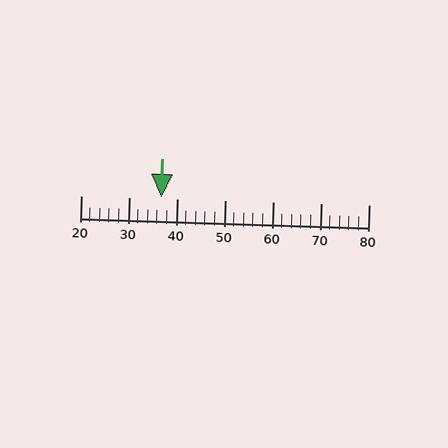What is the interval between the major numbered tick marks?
The major tick marks are spaced 10 units apart.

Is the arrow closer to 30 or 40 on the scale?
The arrow is closer to 40.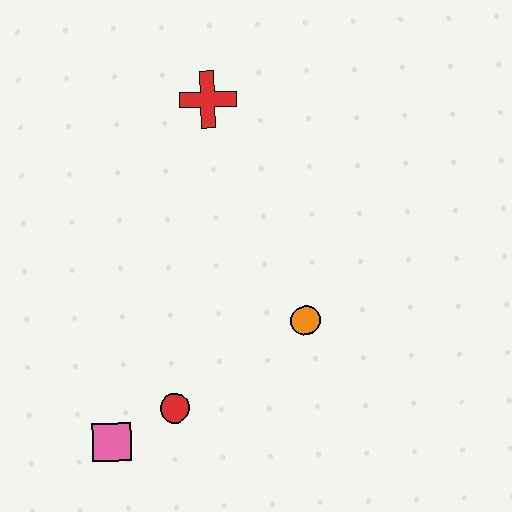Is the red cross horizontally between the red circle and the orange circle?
Yes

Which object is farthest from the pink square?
The red cross is farthest from the pink square.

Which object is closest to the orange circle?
The red circle is closest to the orange circle.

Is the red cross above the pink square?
Yes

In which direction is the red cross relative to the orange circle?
The red cross is above the orange circle.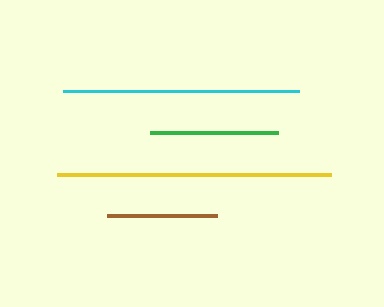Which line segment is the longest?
The yellow line is the longest at approximately 274 pixels.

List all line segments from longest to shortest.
From longest to shortest: yellow, cyan, green, brown.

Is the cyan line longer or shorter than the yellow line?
The yellow line is longer than the cyan line.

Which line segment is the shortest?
The brown line is the shortest at approximately 110 pixels.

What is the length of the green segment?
The green segment is approximately 128 pixels long.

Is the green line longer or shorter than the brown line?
The green line is longer than the brown line.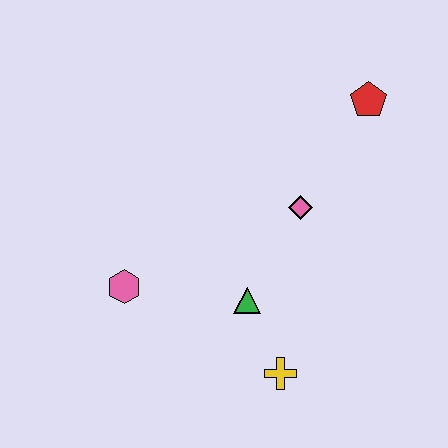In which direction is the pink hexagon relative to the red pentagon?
The pink hexagon is to the left of the red pentagon.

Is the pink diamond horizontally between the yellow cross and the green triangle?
No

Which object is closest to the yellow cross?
The green triangle is closest to the yellow cross.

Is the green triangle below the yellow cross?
No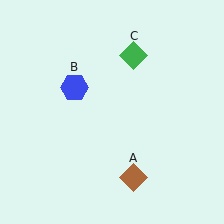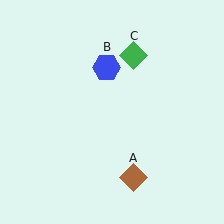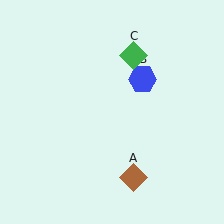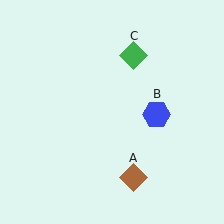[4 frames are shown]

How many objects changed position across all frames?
1 object changed position: blue hexagon (object B).